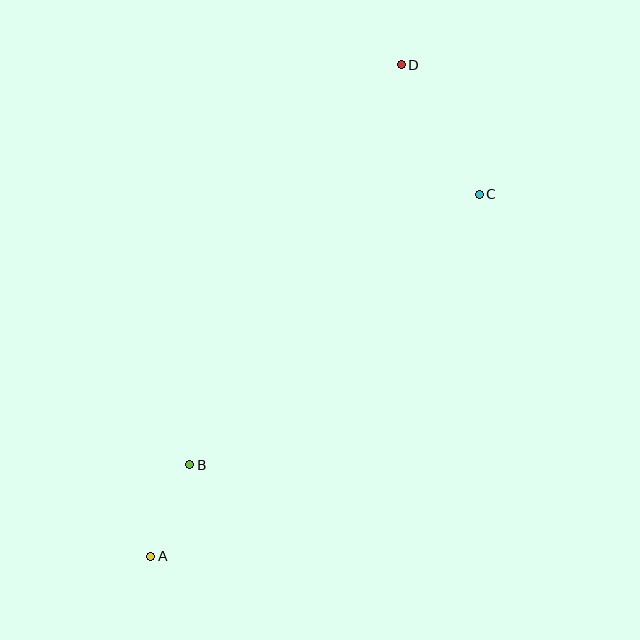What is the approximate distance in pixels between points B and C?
The distance between B and C is approximately 396 pixels.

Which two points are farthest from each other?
Points A and D are farthest from each other.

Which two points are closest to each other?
Points A and B are closest to each other.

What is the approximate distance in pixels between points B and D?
The distance between B and D is approximately 453 pixels.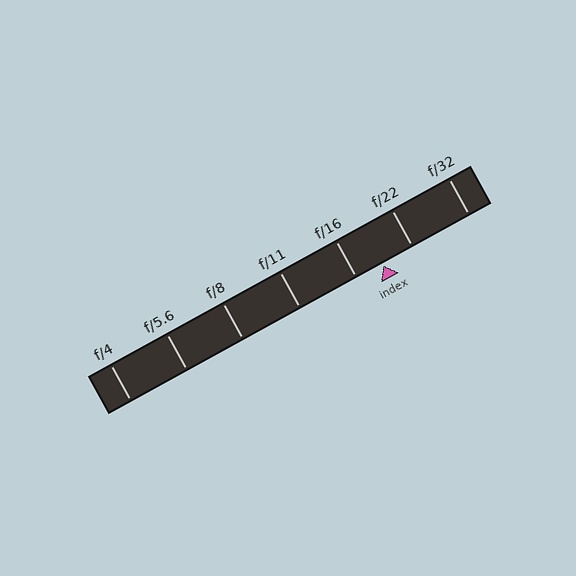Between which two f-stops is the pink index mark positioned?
The index mark is between f/16 and f/22.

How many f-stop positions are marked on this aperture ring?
There are 7 f-stop positions marked.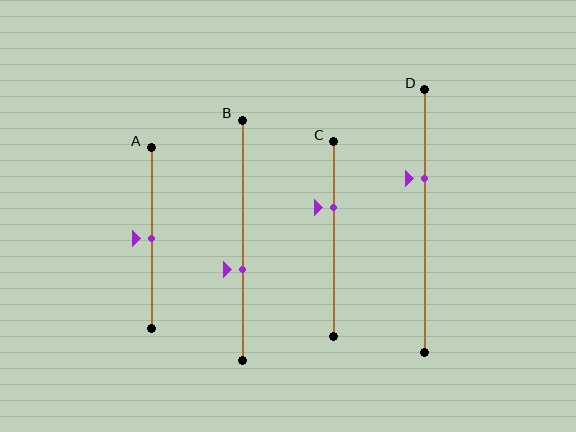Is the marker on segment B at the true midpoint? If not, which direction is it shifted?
No, the marker on segment B is shifted downward by about 12% of the segment length.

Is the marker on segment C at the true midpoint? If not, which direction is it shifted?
No, the marker on segment C is shifted upward by about 16% of the segment length.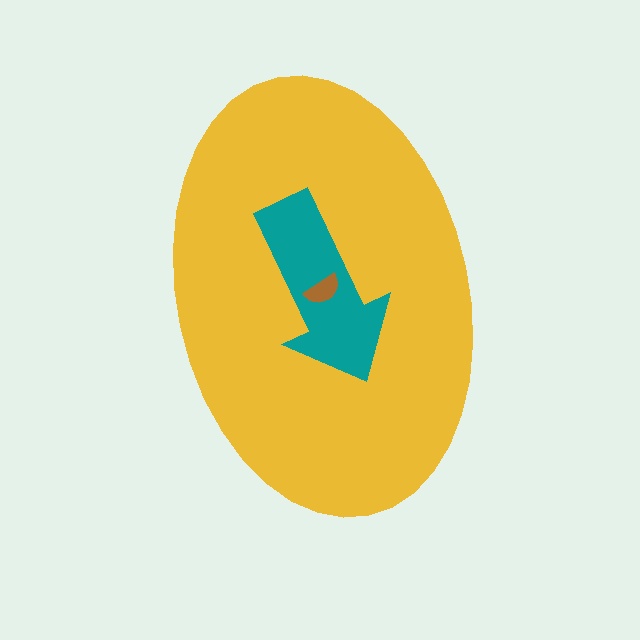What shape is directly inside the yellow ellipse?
The teal arrow.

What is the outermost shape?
The yellow ellipse.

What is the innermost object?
The brown semicircle.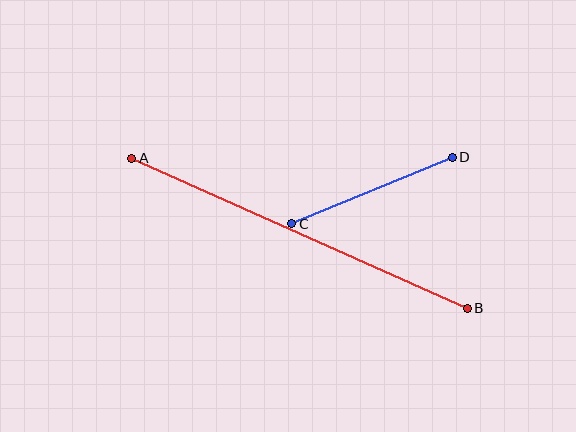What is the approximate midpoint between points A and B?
The midpoint is at approximately (299, 233) pixels.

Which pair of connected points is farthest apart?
Points A and B are farthest apart.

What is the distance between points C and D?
The distance is approximately 174 pixels.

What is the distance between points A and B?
The distance is approximately 367 pixels.